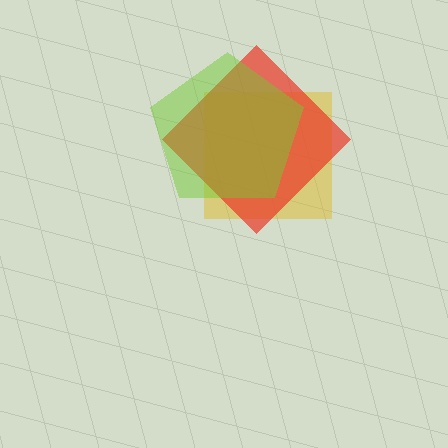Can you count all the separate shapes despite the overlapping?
Yes, there are 3 separate shapes.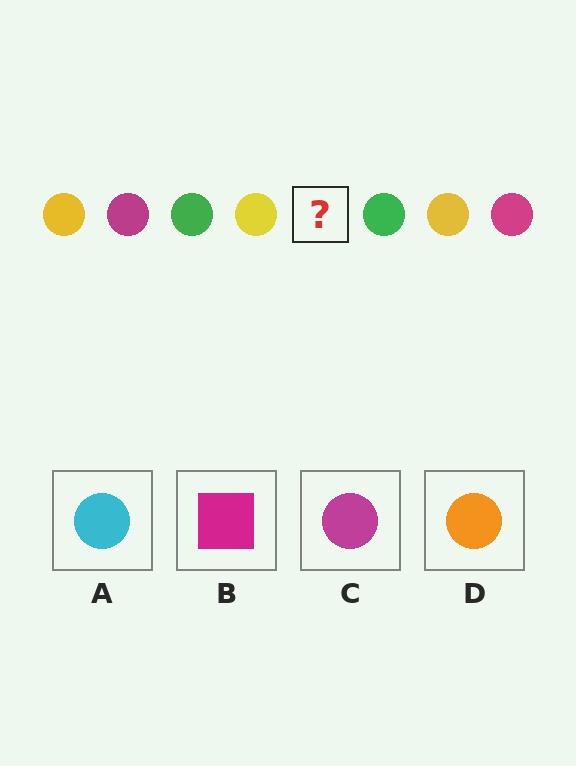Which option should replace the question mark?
Option C.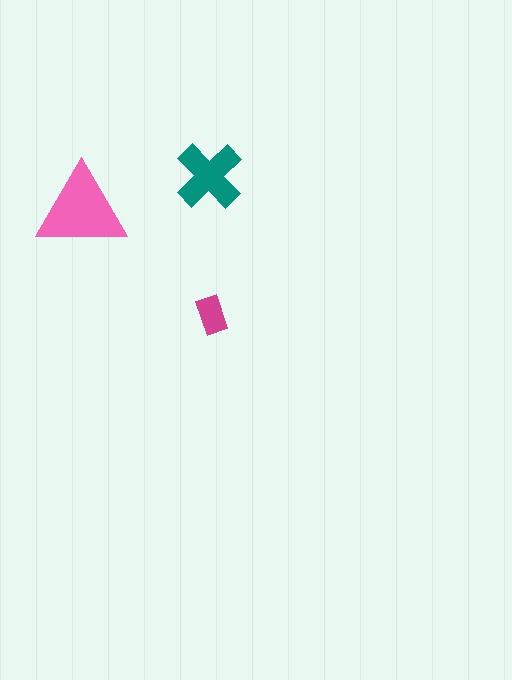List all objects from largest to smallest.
The pink triangle, the teal cross, the magenta rectangle.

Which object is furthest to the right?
The magenta rectangle is rightmost.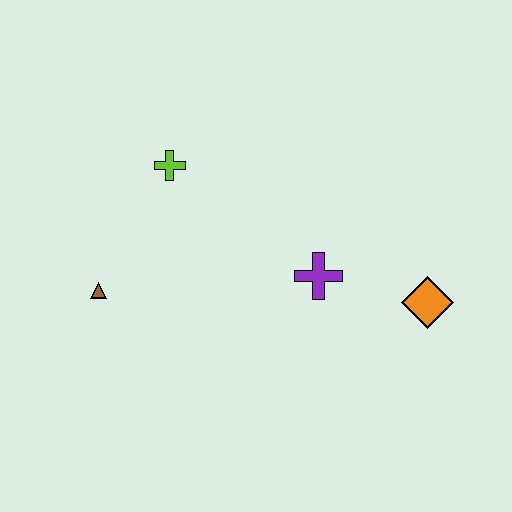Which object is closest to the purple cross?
The orange diamond is closest to the purple cross.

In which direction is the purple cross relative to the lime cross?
The purple cross is to the right of the lime cross.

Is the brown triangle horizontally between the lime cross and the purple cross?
No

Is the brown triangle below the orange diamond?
No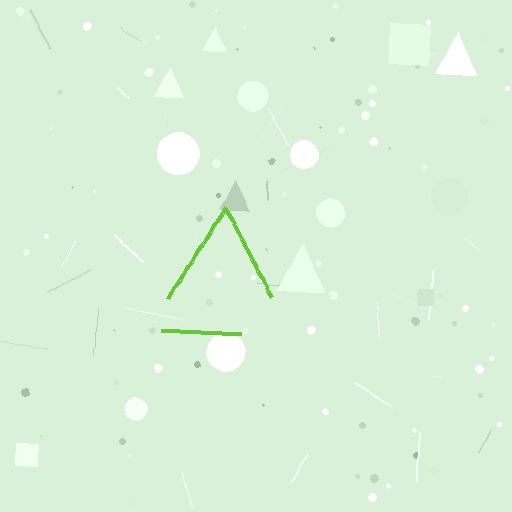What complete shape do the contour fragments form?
The contour fragments form a triangle.